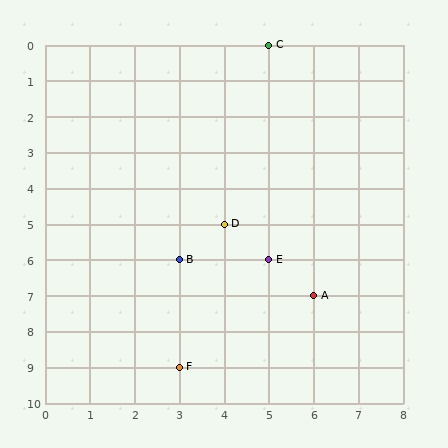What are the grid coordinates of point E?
Point E is at grid coordinates (5, 6).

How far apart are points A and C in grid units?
Points A and C are 1 column and 7 rows apart (about 7.1 grid units diagonally).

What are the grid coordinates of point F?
Point F is at grid coordinates (3, 9).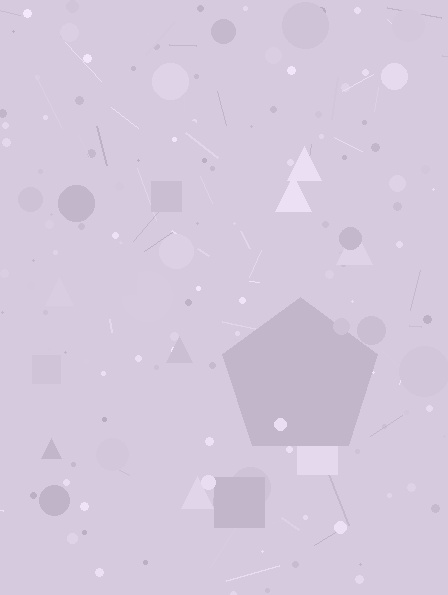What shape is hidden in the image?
A pentagon is hidden in the image.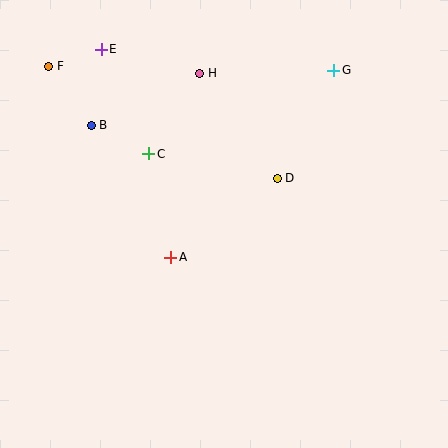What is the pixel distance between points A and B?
The distance between A and B is 154 pixels.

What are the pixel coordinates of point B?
Point B is at (91, 125).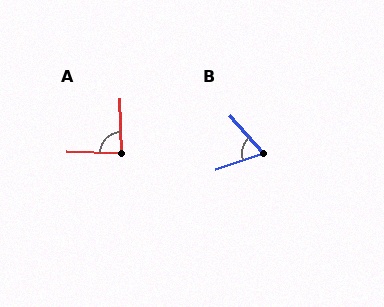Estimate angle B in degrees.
Approximately 67 degrees.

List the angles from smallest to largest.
B (67°), A (86°).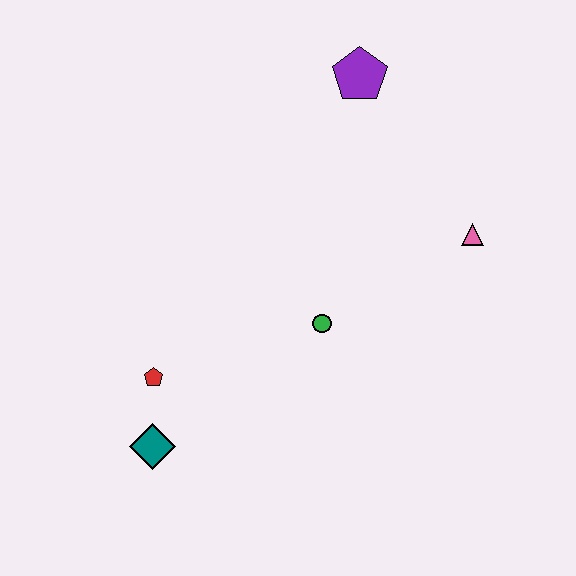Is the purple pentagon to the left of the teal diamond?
No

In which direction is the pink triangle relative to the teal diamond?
The pink triangle is to the right of the teal diamond.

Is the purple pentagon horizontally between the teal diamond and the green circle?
No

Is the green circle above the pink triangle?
No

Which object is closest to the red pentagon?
The teal diamond is closest to the red pentagon.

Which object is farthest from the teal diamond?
The purple pentagon is farthest from the teal diamond.